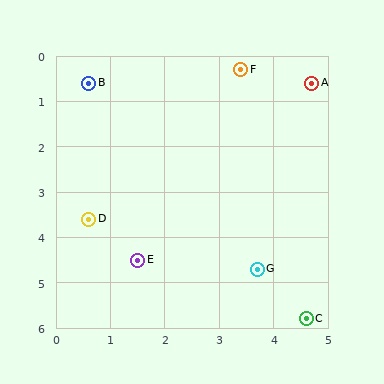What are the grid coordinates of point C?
Point C is at approximately (4.6, 5.8).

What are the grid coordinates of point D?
Point D is at approximately (0.6, 3.6).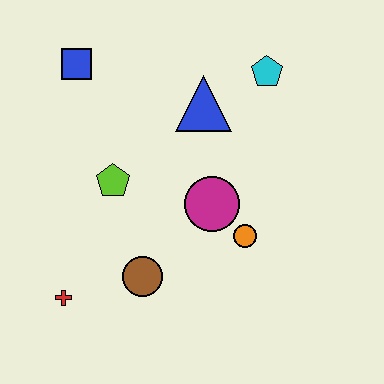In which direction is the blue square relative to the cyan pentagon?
The blue square is to the left of the cyan pentagon.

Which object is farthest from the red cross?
The cyan pentagon is farthest from the red cross.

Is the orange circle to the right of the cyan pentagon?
No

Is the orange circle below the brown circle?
No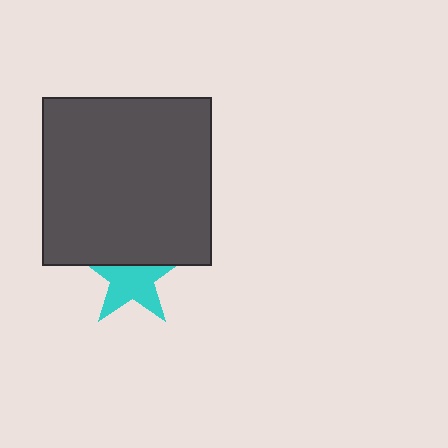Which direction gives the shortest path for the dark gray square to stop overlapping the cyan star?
Moving up gives the shortest separation.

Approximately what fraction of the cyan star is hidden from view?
Roughly 35% of the cyan star is hidden behind the dark gray square.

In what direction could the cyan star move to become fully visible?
The cyan star could move down. That would shift it out from behind the dark gray square entirely.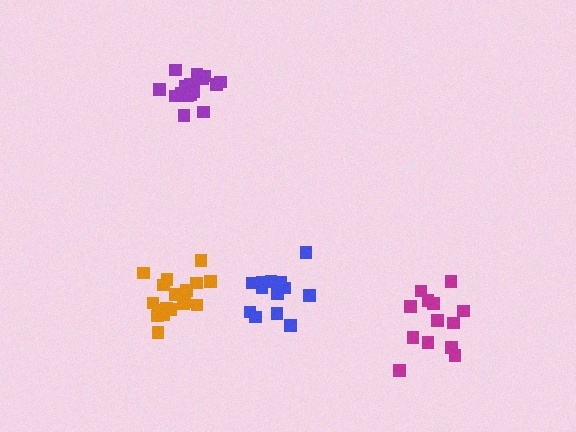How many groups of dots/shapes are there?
There are 4 groups.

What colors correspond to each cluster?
The clusters are colored: magenta, purple, orange, blue.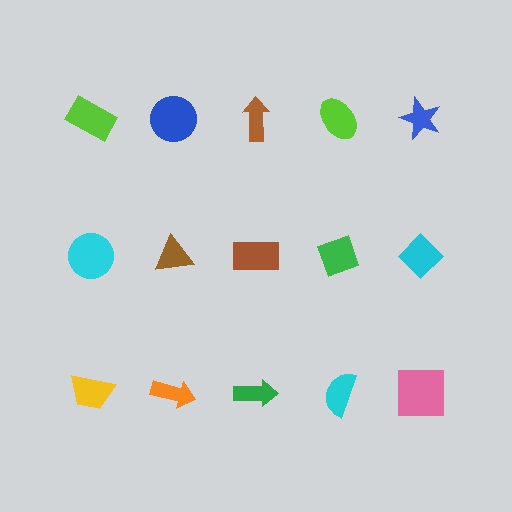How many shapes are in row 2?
5 shapes.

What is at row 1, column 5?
A blue star.